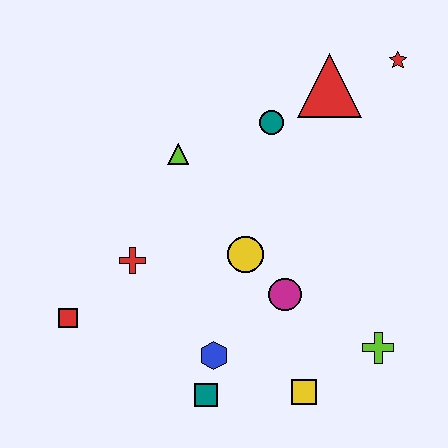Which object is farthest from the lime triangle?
The lime cross is farthest from the lime triangle.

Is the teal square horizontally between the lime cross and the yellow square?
No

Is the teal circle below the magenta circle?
No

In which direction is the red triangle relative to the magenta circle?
The red triangle is above the magenta circle.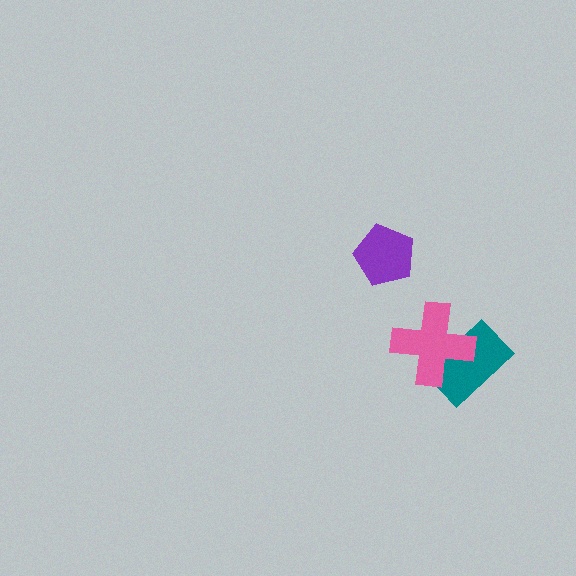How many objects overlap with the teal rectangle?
1 object overlaps with the teal rectangle.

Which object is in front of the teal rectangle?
The pink cross is in front of the teal rectangle.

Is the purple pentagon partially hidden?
No, no other shape covers it.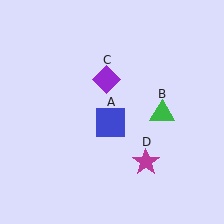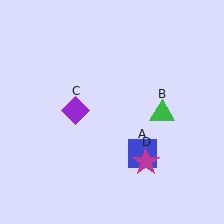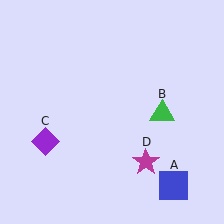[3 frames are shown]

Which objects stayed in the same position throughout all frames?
Green triangle (object B) and magenta star (object D) remained stationary.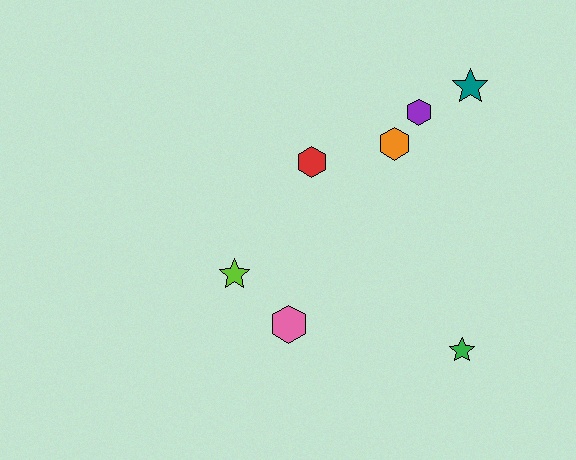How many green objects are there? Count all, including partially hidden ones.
There is 1 green object.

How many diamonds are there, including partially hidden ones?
There are no diamonds.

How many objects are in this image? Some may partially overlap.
There are 7 objects.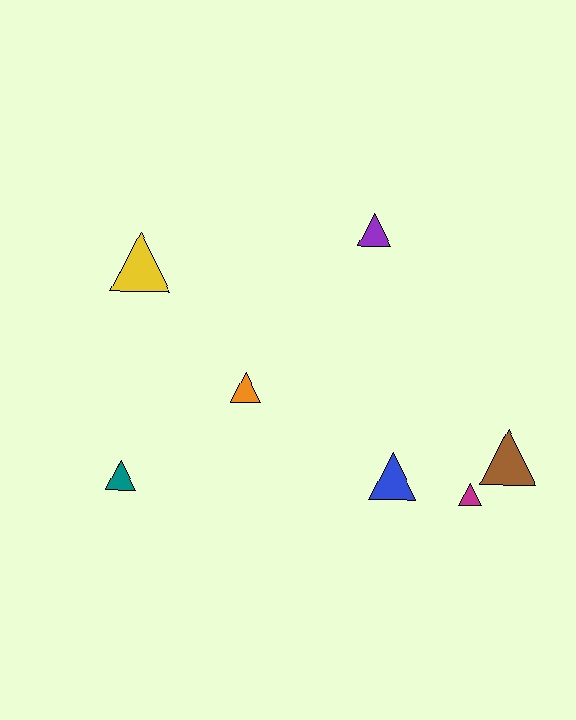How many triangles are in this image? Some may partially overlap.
There are 7 triangles.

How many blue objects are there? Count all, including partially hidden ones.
There is 1 blue object.